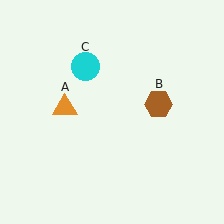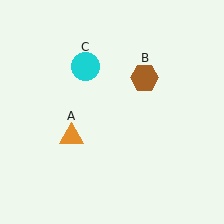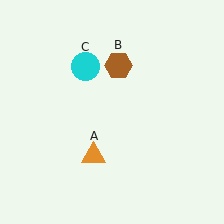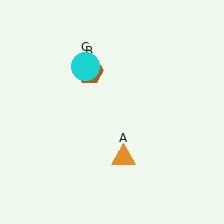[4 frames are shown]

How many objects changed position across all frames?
2 objects changed position: orange triangle (object A), brown hexagon (object B).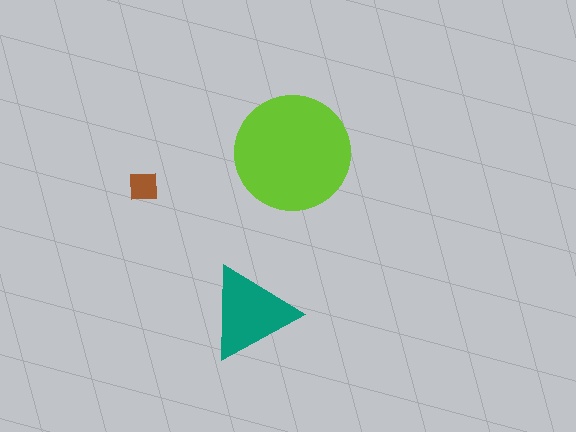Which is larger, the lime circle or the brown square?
The lime circle.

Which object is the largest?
The lime circle.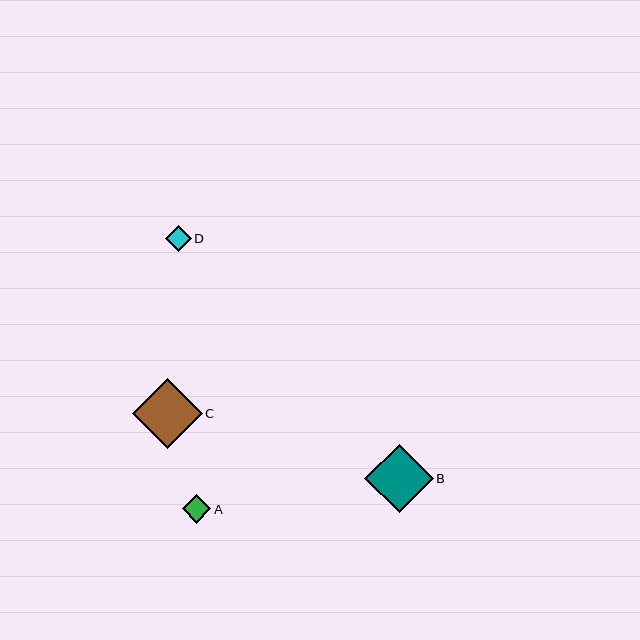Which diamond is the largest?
Diamond C is the largest with a size of approximately 70 pixels.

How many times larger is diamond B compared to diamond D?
Diamond B is approximately 2.6 times the size of diamond D.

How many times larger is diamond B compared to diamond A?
Diamond B is approximately 2.4 times the size of diamond A.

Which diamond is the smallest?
Diamond D is the smallest with a size of approximately 26 pixels.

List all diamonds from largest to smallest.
From largest to smallest: C, B, A, D.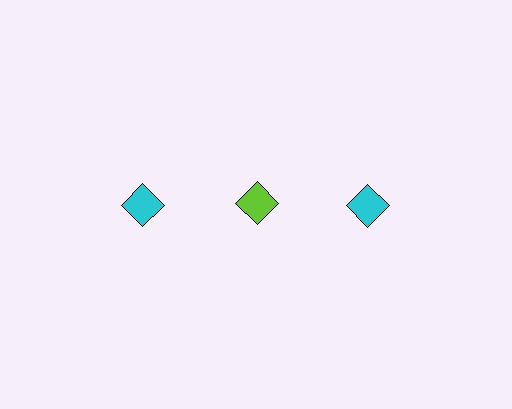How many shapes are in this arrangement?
There are 3 shapes arranged in a grid pattern.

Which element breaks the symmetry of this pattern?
The lime diamond in the top row, second from left column breaks the symmetry. All other shapes are cyan diamonds.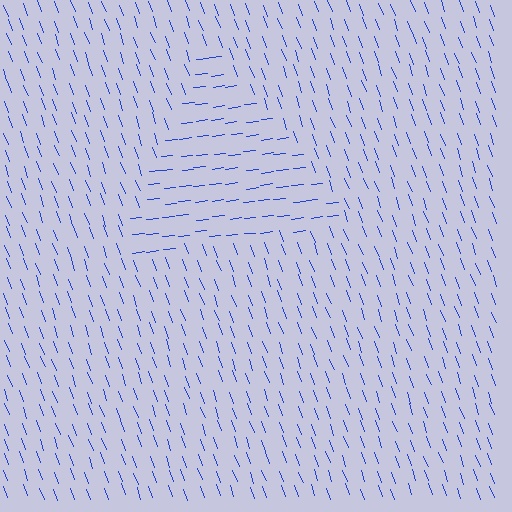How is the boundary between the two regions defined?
The boundary is defined purely by a change in line orientation (approximately 76 degrees difference). All lines are the same color and thickness.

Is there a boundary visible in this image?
Yes, there is a texture boundary formed by a change in line orientation.